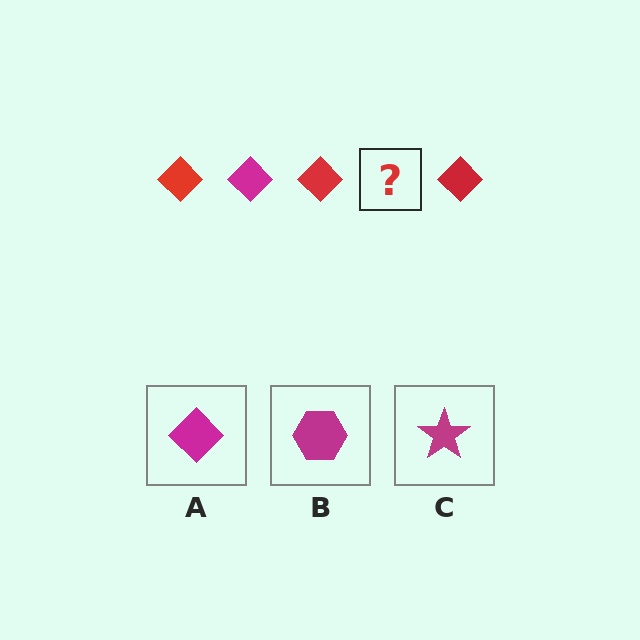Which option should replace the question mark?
Option A.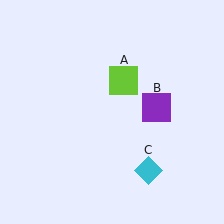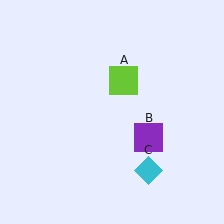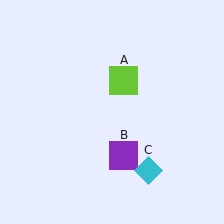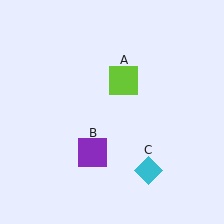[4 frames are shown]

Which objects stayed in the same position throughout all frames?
Lime square (object A) and cyan diamond (object C) remained stationary.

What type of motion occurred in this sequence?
The purple square (object B) rotated clockwise around the center of the scene.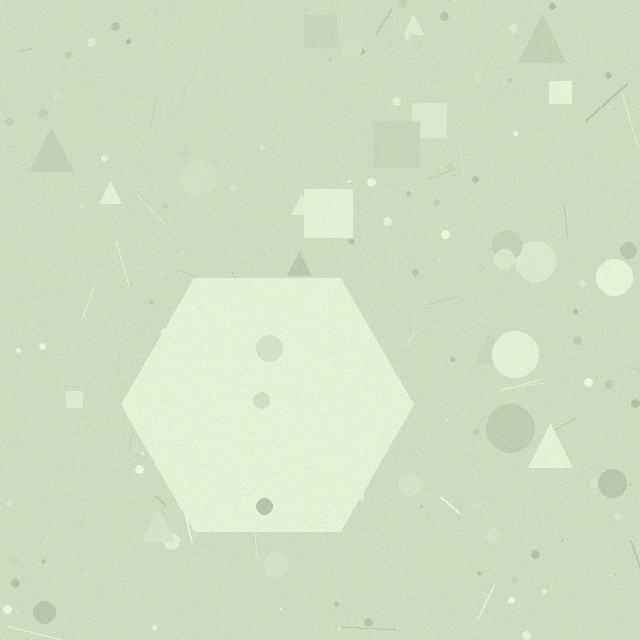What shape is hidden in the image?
A hexagon is hidden in the image.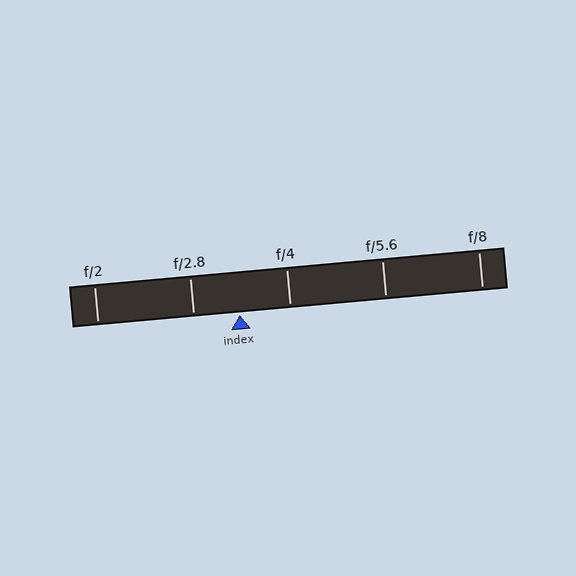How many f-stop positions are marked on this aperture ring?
There are 5 f-stop positions marked.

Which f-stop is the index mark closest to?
The index mark is closest to f/2.8.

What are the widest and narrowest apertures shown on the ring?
The widest aperture shown is f/2 and the narrowest is f/8.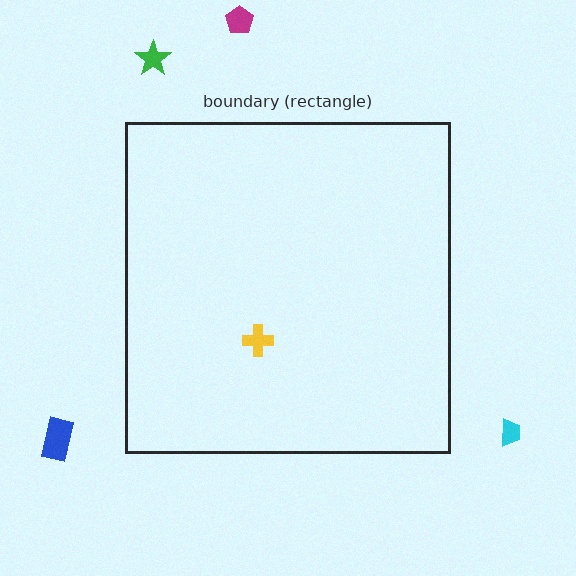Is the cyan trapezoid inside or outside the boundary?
Outside.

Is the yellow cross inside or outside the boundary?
Inside.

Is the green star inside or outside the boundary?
Outside.